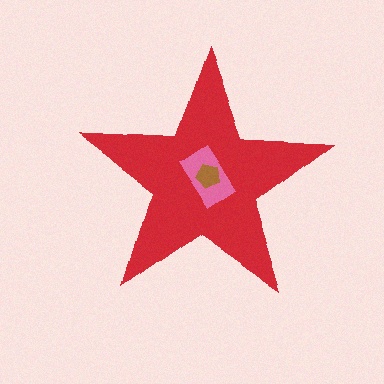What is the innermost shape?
The brown pentagon.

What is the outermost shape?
The red star.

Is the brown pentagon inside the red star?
Yes.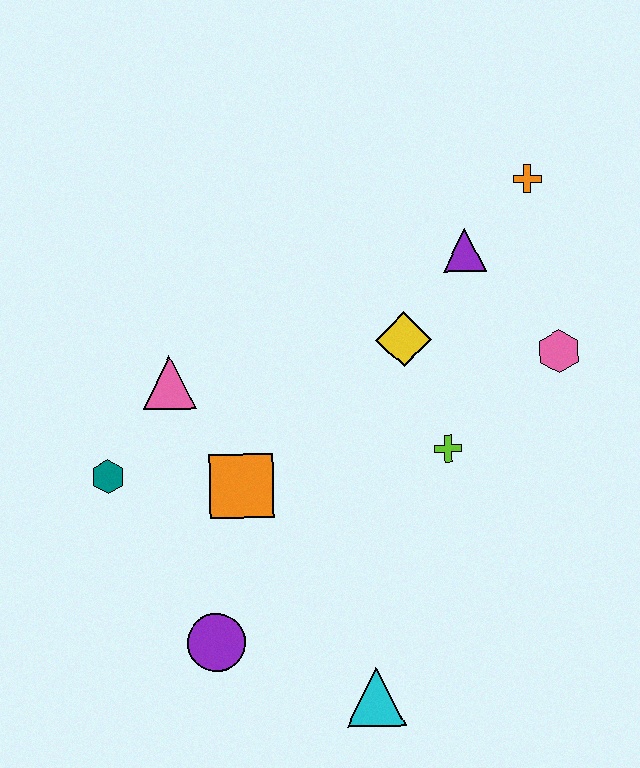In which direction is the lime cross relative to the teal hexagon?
The lime cross is to the right of the teal hexagon.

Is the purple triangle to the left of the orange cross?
Yes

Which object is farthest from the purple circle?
The orange cross is farthest from the purple circle.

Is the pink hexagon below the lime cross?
No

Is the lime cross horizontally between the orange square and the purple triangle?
Yes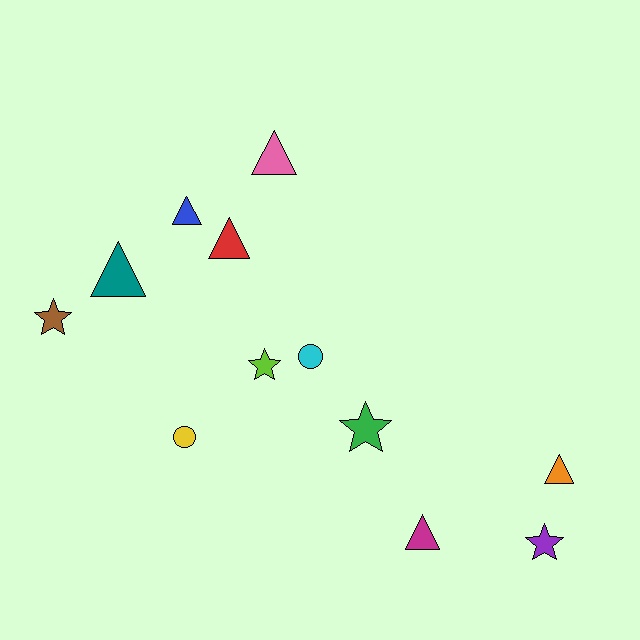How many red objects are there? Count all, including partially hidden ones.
There is 1 red object.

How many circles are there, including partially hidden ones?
There are 2 circles.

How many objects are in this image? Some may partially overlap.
There are 12 objects.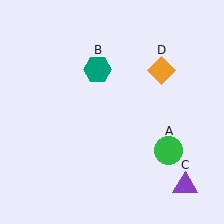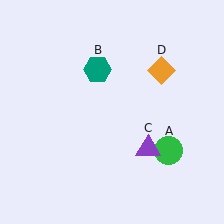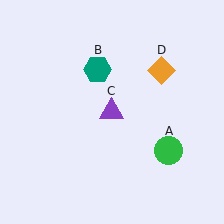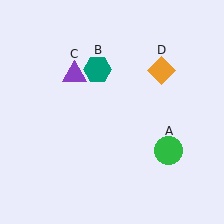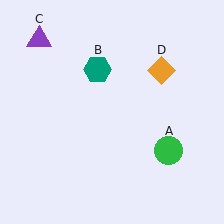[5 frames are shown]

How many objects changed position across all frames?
1 object changed position: purple triangle (object C).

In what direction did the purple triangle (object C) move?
The purple triangle (object C) moved up and to the left.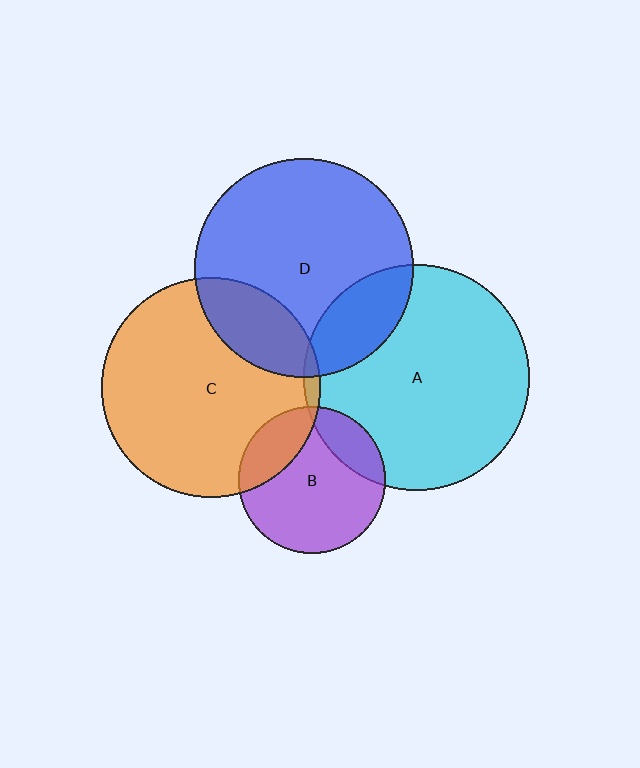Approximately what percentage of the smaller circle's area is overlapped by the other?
Approximately 5%.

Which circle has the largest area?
Circle A (cyan).